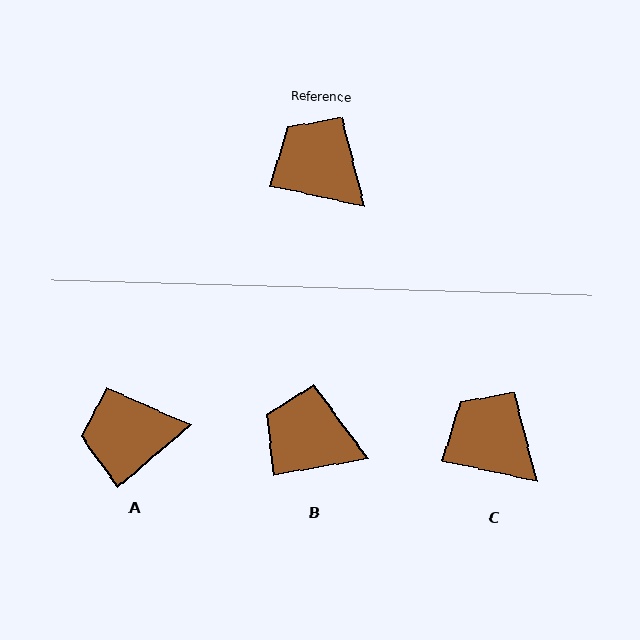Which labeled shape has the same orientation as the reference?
C.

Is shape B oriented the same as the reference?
No, it is off by about 22 degrees.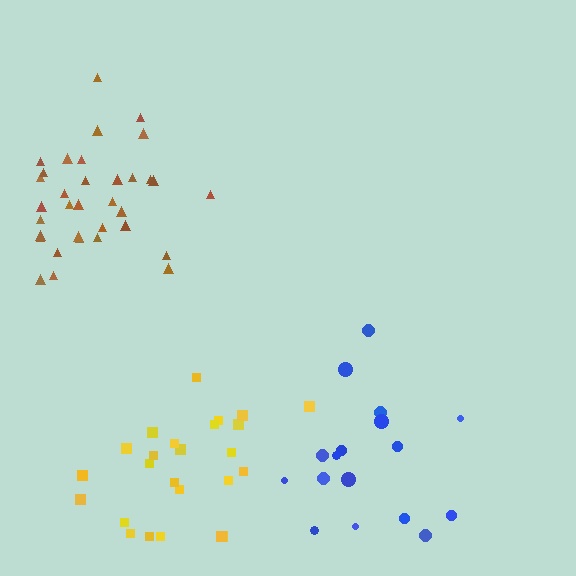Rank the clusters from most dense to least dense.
brown, yellow, blue.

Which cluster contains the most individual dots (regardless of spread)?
Brown (34).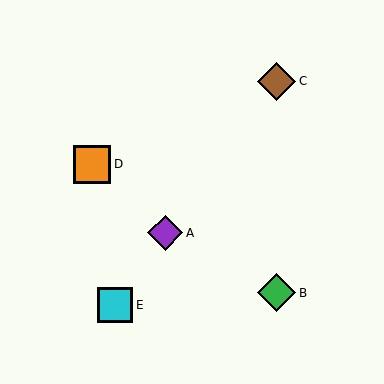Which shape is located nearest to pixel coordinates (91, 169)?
The orange square (labeled D) at (92, 164) is nearest to that location.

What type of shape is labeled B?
Shape B is a green diamond.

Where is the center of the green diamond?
The center of the green diamond is at (277, 293).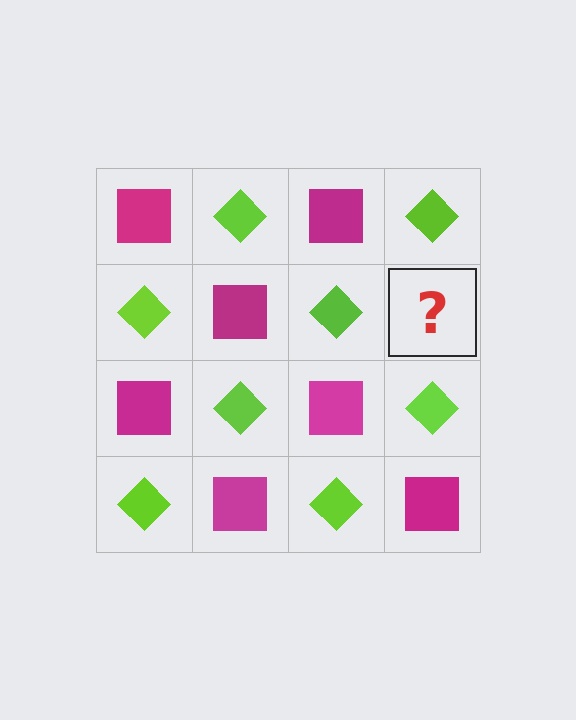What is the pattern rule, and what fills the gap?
The rule is that it alternates magenta square and lime diamond in a checkerboard pattern. The gap should be filled with a magenta square.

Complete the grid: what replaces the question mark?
The question mark should be replaced with a magenta square.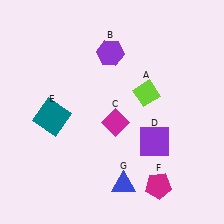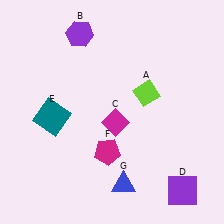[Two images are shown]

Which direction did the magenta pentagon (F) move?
The magenta pentagon (F) moved left.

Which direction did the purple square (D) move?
The purple square (D) moved down.